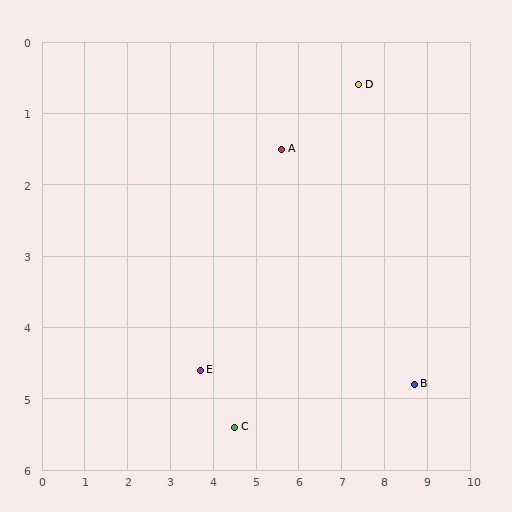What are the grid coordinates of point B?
Point B is at approximately (8.7, 4.8).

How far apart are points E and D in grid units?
Points E and D are about 5.4 grid units apart.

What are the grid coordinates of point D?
Point D is at approximately (7.4, 0.6).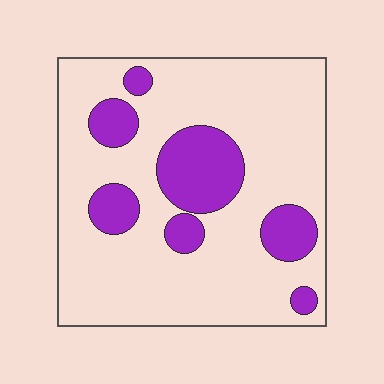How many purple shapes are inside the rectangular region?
7.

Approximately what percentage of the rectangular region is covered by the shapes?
Approximately 20%.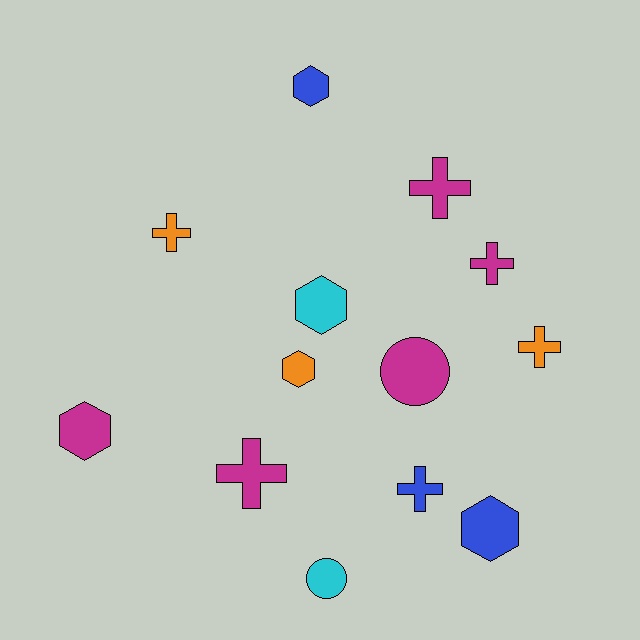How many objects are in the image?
There are 13 objects.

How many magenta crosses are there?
There are 3 magenta crosses.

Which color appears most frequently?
Magenta, with 5 objects.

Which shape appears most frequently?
Cross, with 6 objects.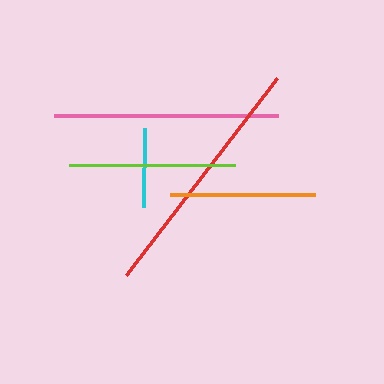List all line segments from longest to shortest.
From longest to shortest: red, pink, lime, orange, cyan.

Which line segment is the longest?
The red line is the longest at approximately 249 pixels.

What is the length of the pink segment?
The pink segment is approximately 225 pixels long.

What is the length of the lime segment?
The lime segment is approximately 165 pixels long.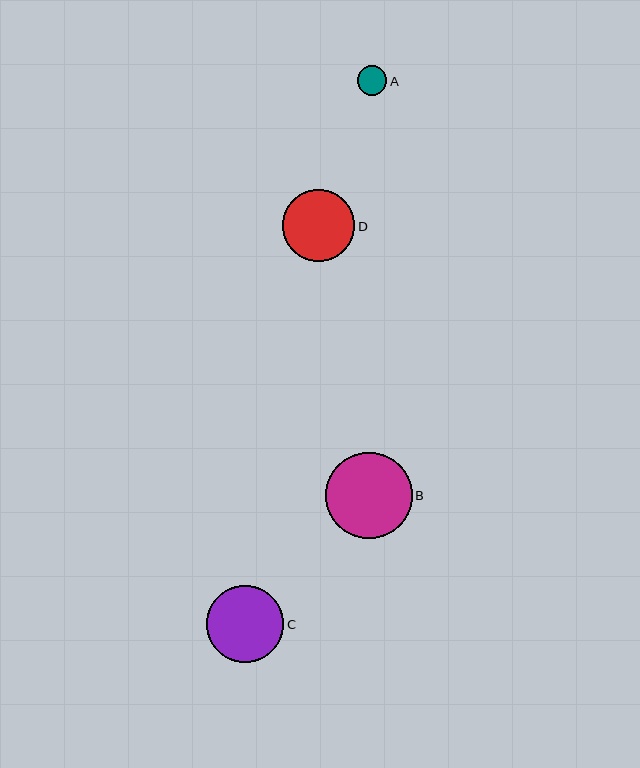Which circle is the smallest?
Circle A is the smallest with a size of approximately 30 pixels.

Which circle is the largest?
Circle B is the largest with a size of approximately 86 pixels.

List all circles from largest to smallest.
From largest to smallest: B, C, D, A.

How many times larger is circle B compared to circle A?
Circle B is approximately 2.9 times the size of circle A.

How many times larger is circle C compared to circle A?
Circle C is approximately 2.6 times the size of circle A.